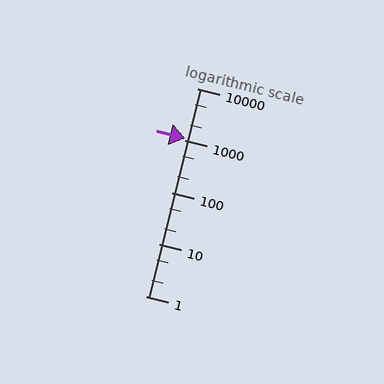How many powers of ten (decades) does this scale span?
The scale spans 4 decades, from 1 to 10000.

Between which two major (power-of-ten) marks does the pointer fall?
The pointer is between 1000 and 10000.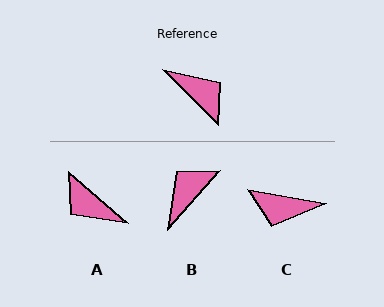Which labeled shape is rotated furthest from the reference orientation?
A, about 176 degrees away.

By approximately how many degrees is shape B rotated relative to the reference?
Approximately 94 degrees counter-clockwise.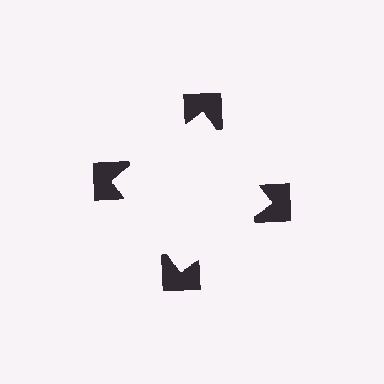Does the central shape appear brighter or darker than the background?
It typically appears slightly brighter than the background, even though no actual brightness change is drawn.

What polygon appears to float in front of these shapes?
An illusory square — its edges are inferred from the aligned wedge cuts in the notched squares, not physically drawn.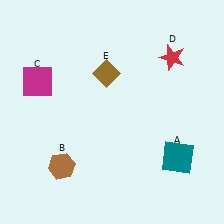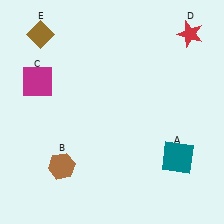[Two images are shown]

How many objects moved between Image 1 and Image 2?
2 objects moved between the two images.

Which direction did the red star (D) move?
The red star (D) moved up.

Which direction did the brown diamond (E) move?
The brown diamond (E) moved left.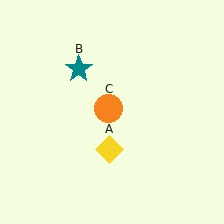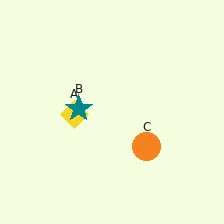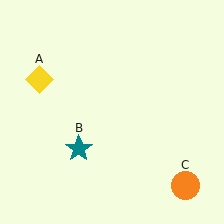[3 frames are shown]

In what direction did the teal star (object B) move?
The teal star (object B) moved down.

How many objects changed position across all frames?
3 objects changed position: yellow diamond (object A), teal star (object B), orange circle (object C).